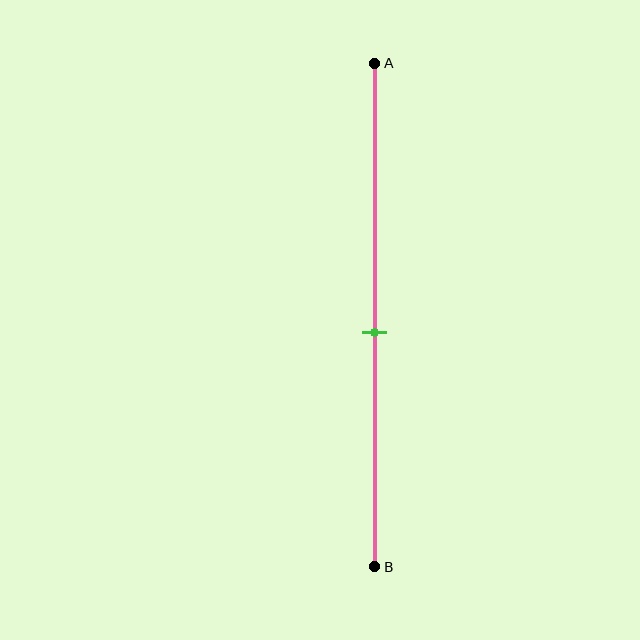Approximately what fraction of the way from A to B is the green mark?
The green mark is approximately 55% of the way from A to B.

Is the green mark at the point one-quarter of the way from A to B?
No, the mark is at about 55% from A, not at the 25% one-quarter point.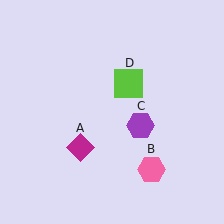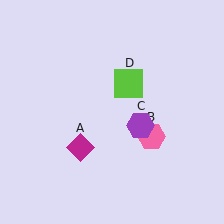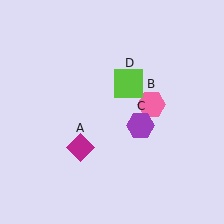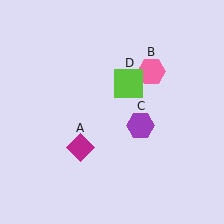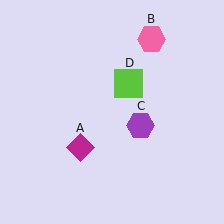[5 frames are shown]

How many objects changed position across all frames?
1 object changed position: pink hexagon (object B).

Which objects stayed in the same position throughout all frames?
Magenta diamond (object A) and purple hexagon (object C) and lime square (object D) remained stationary.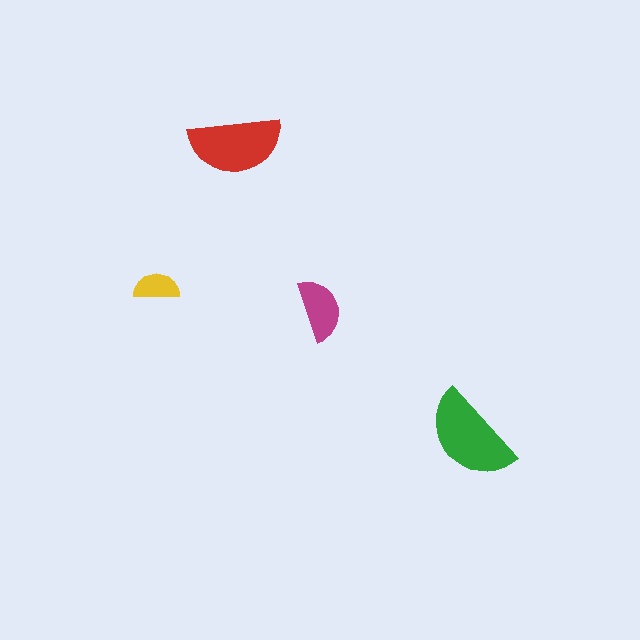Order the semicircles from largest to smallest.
the green one, the red one, the magenta one, the yellow one.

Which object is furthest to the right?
The green semicircle is rightmost.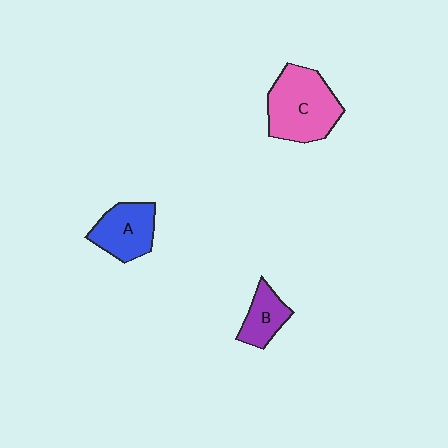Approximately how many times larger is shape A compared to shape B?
Approximately 1.4 times.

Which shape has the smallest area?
Shape B (purple).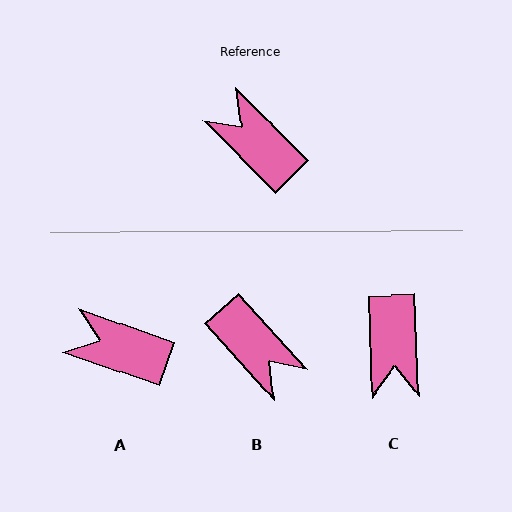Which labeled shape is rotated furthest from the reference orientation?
B, about 177 degrees away.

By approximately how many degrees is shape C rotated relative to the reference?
Approximately 137 degrees counter-clockwise.